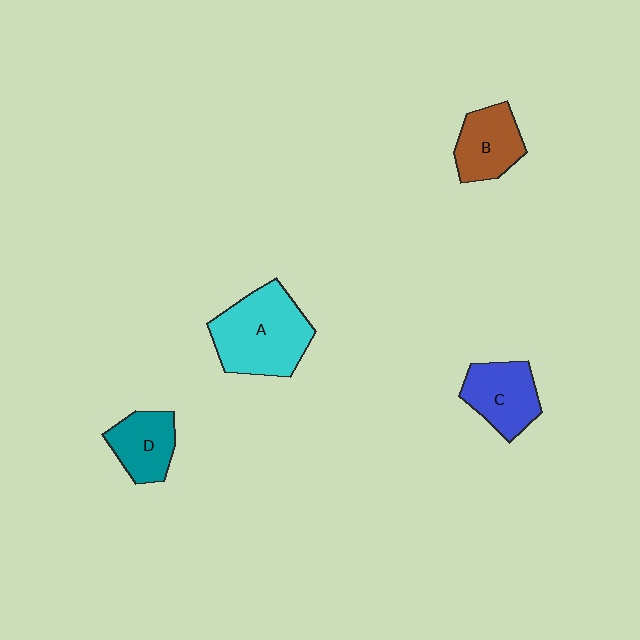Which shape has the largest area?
Shape A (cyan).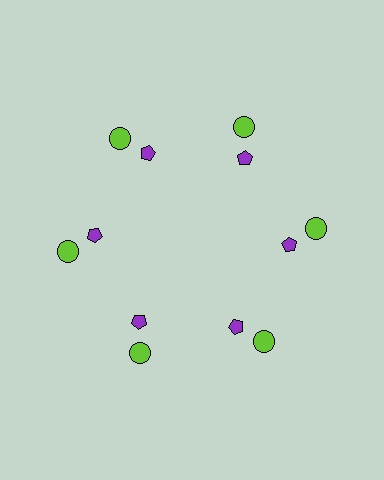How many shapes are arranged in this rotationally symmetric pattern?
There are 12 shapes, arranged in 6 groups of 2.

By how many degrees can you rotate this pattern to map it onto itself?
The pattern maps onto itself every 60 degrees of rotation.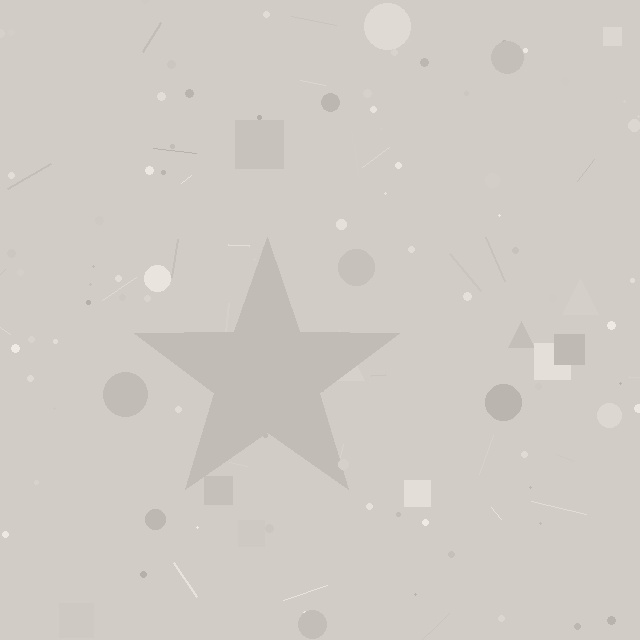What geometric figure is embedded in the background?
A star is embedded in the background.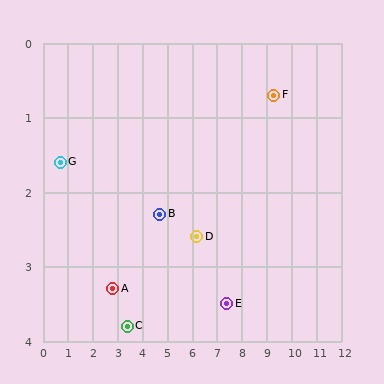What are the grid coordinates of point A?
Point A is at approximately (2.8, 3.3).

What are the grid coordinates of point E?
Point E is at approximately (7.4, 3.5).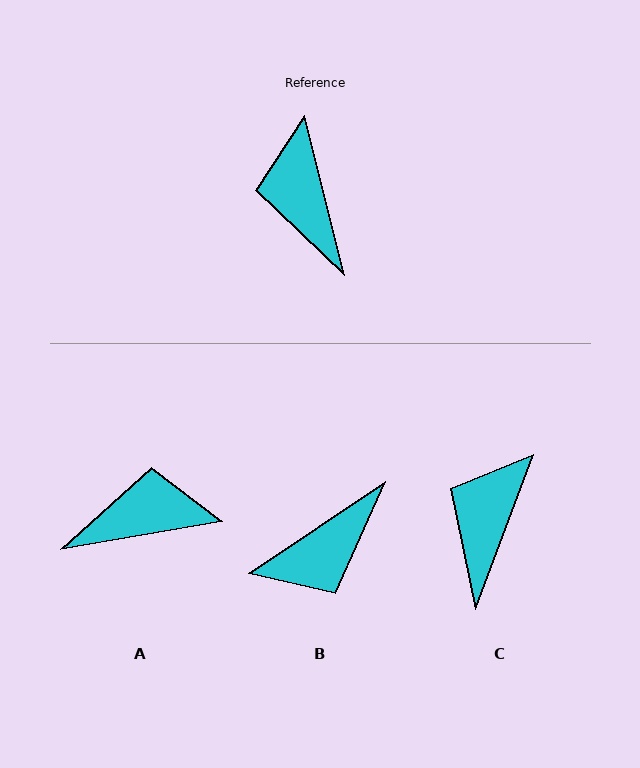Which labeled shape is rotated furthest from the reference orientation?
B, about 110 degrees away.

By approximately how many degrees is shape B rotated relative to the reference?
Approximately 110 degrees counter-clockwise.